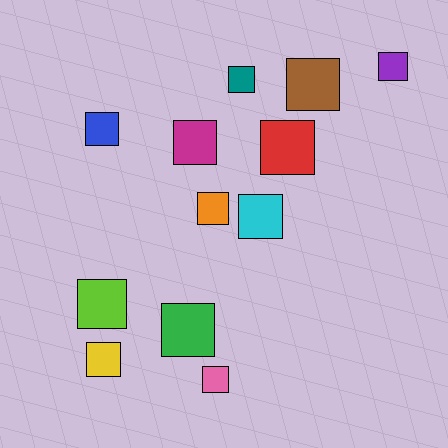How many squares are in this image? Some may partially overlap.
There are 12 squares.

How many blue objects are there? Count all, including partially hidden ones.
There is 1 blue object.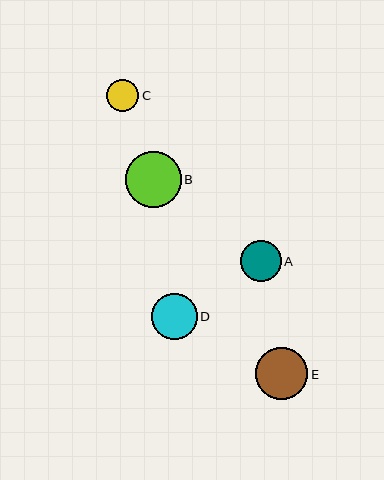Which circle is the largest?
Circle B is the largest with a size of approximately 56 pixels.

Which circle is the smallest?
Circle C is the smallest with a size of approximately 32 pixels.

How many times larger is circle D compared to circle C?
Circle D is approximately 1.4 times the size of circle C.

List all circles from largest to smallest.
From largest to smallest: B, E, D, A, C.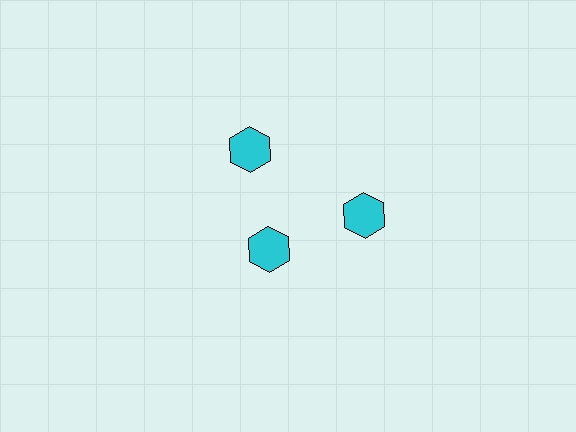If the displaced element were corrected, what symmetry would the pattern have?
It would have 3-fold rotational symmetry — the pattern would map onto itself every 120 degrees.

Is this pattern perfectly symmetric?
No. The 3 cyan hexagons are arranged in a ring, but one element near the 7 o'clock position is pulled inward toward the center, breaking the 3-fold rotational symmetry.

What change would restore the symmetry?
The symmetry would be restored by moving it outward, back onto the ring so that all 3 hexagons sit at equal angles and equal distance from the center.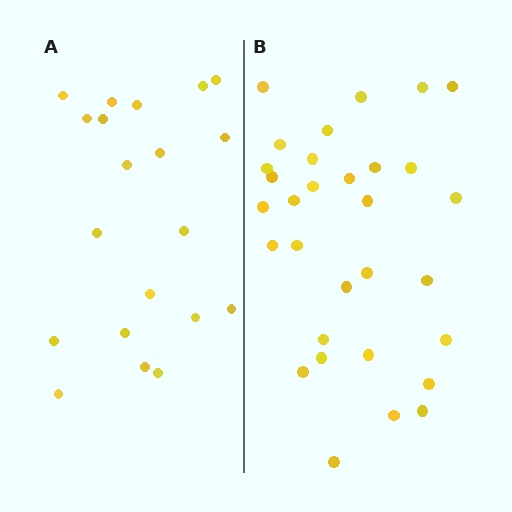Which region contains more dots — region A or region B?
Region B (the right region) has more dots.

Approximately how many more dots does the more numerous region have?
Region B has roughly 12 or so more dots than region A.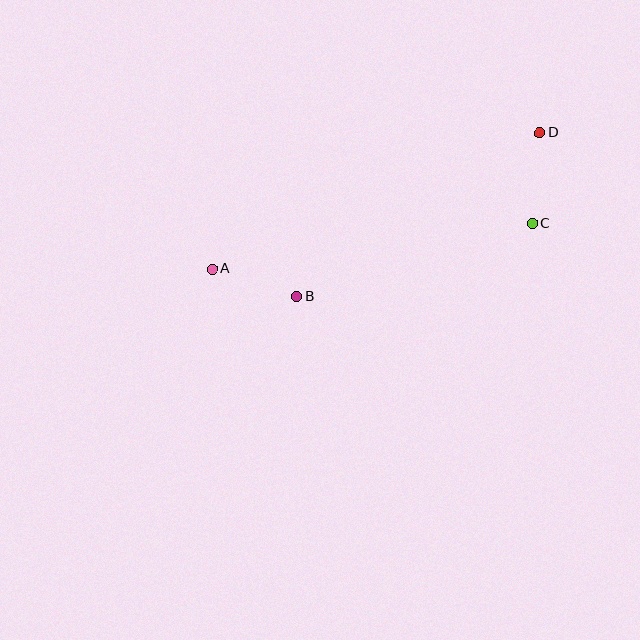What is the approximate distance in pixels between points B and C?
The distance between B and C is approximately 246 pixels.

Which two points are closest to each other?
Points A and B are closest to each other.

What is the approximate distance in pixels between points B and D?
The distance between B and D is approximately 293 pixels.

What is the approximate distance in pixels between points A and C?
The distance between A and C is approximately 323 pixels.